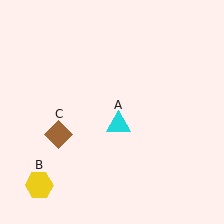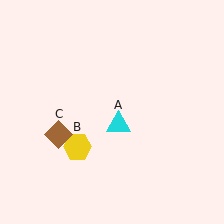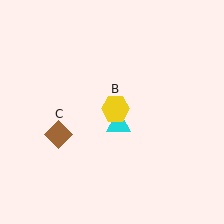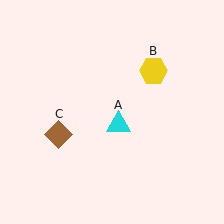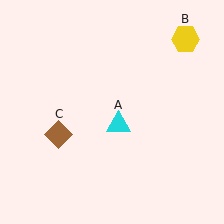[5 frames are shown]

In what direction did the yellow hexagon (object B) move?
The yellow hexagon (object B) moved up and to the right.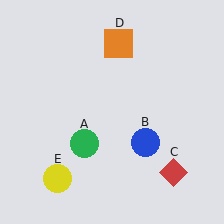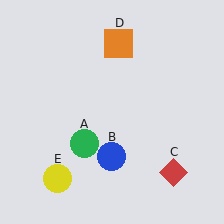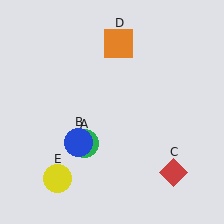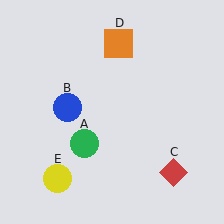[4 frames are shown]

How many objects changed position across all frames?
1 object changed position: blue circle (object B).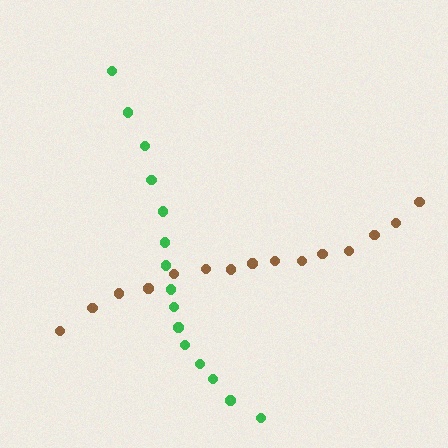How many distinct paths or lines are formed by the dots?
There are 2 distinct paths.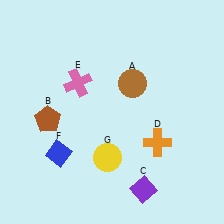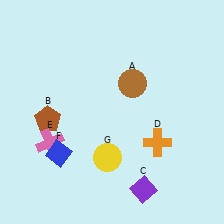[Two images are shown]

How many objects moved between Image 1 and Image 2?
1 object moved between the two images.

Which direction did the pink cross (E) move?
The pink cross (E) moved down.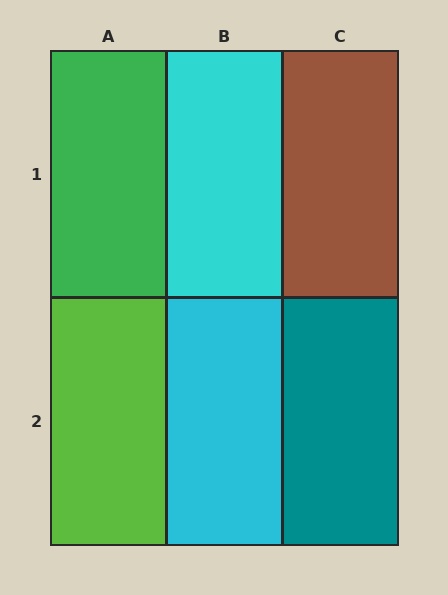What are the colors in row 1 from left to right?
Green, cyan, brown.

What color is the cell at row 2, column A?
Lime.